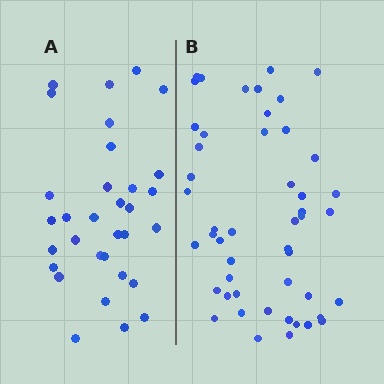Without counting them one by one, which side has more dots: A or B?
Region B (the right region) has more dots.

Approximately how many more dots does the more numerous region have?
Region B has approximately 15 more dots than region A.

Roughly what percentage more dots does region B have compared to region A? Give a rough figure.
About 55% more.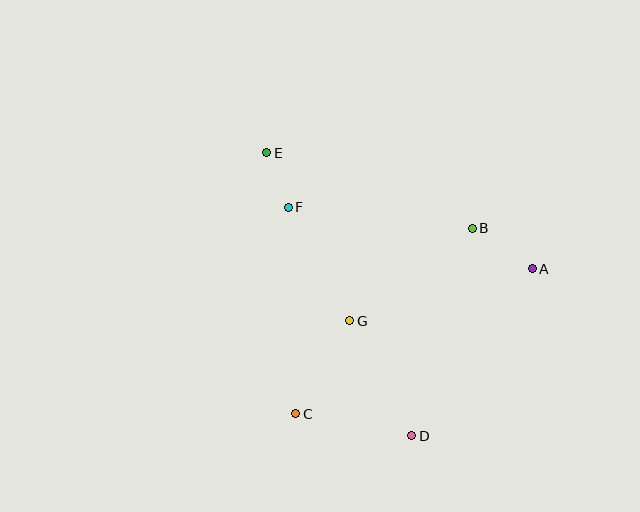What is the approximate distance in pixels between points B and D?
The distance between B and D is approximately 216 pixels.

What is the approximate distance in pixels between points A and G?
The distance between A and G is approximately 190 pixels.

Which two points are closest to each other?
Points E and F are closest to each other.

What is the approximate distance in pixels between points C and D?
The distance between C and D is approximately 118 pixels.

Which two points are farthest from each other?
Points D and E are farthest from each other.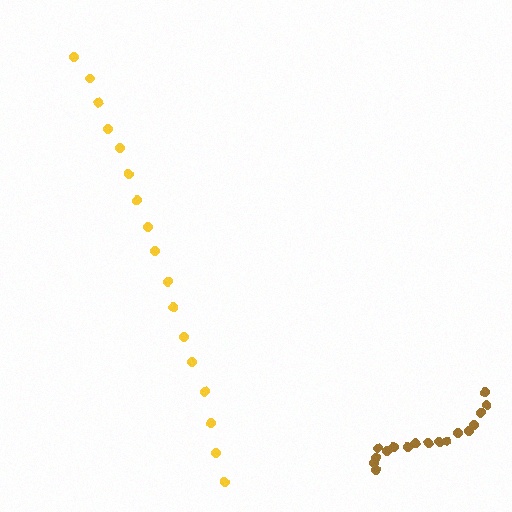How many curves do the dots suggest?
There are 2 distinct paths.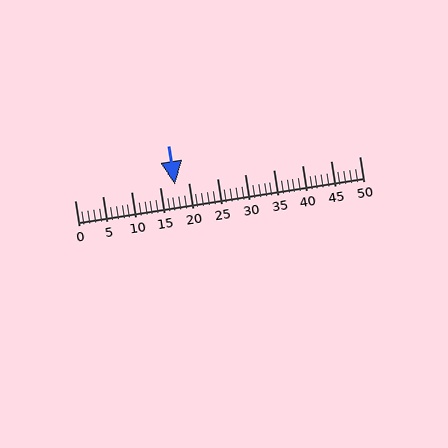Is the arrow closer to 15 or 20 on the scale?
The arrow is closer to 20.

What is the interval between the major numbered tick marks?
The major tick marks are spaced 5 units apart.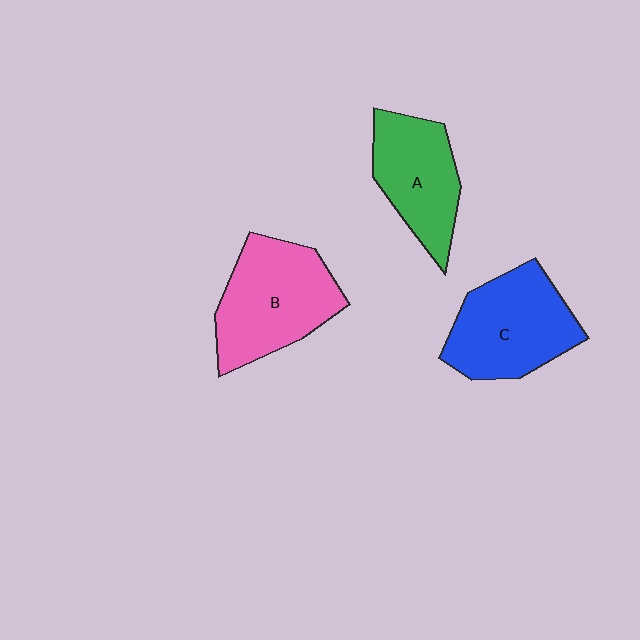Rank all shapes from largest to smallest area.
From largest to smallest: B (pink), C (blue), A (green).